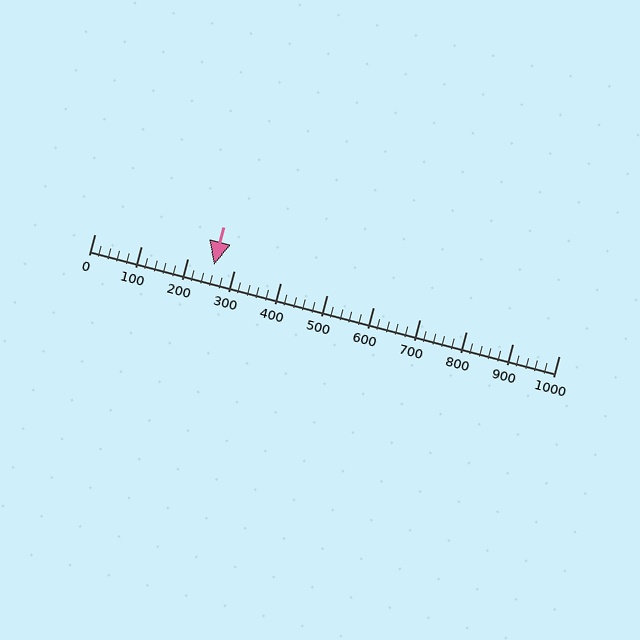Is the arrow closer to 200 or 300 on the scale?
The arrow is closer to 300.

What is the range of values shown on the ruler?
The ruler shows values from 0 to 1000.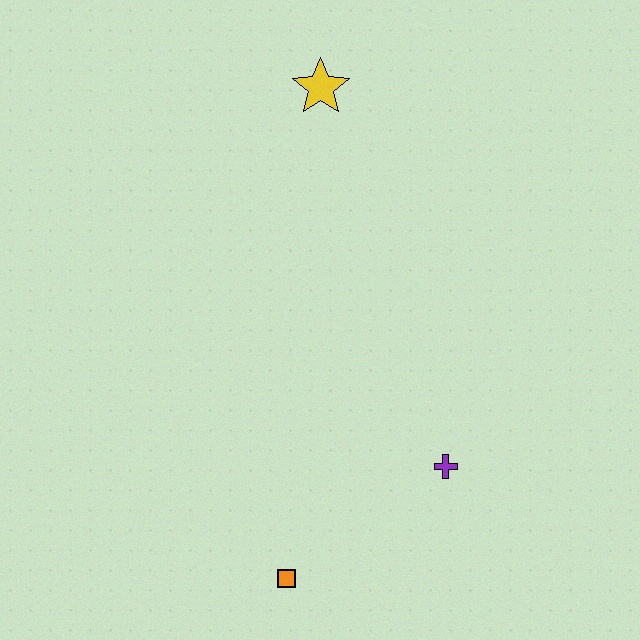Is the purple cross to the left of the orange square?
No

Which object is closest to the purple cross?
The orange square is closest to the purple cross.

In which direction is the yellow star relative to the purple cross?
The yellow star is above the purple cross.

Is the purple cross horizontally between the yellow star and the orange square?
No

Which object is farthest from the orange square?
The yellow star is farthest from the orange square.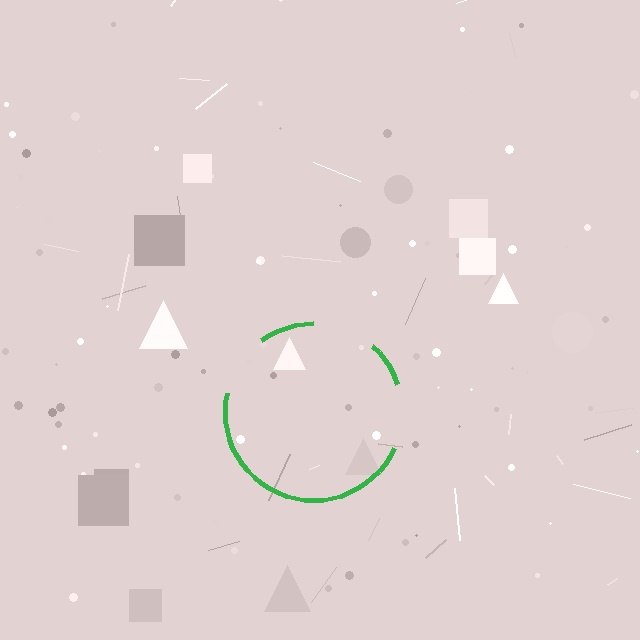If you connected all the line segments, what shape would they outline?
They would outline a circle.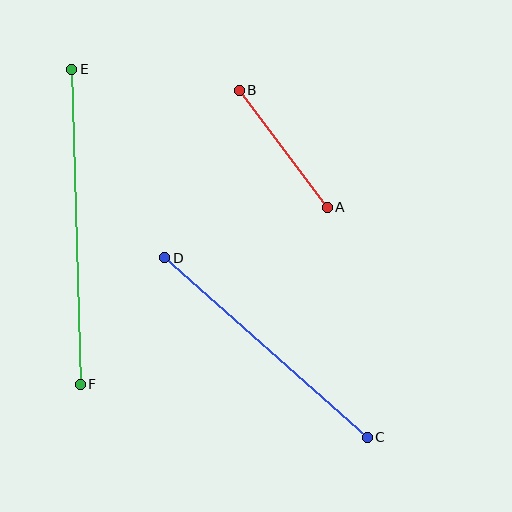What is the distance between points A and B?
The distance is approximately 146 pixels.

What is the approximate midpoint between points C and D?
The midpoint is at approximately (266, 348) pixels.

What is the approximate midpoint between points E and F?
The midpoint is at approximately (76, 227) pixels.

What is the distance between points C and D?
The distance is approximately 271 pixels.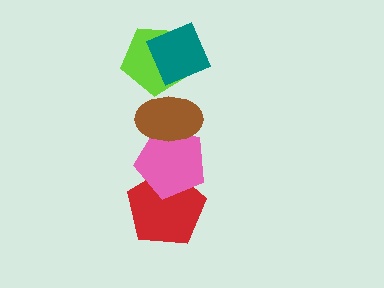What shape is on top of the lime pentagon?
The teal diamond is on top of the lime pentagon.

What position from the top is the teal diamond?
The teal diamond is 1st from the top.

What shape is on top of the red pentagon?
The pink pentagon is on top of the red pentagon.